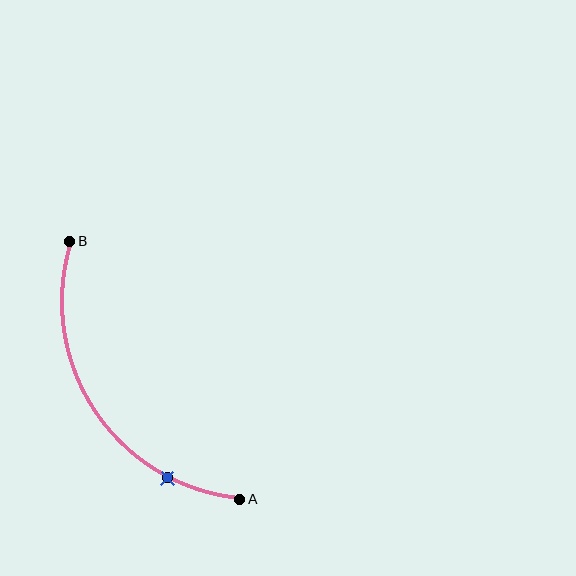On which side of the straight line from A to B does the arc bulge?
The arc bulges to the left of the straight line connecting A and B.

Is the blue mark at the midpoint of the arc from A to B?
No. The blue mark lies on the arc but is closer to endpoint A. The arc midpoint would be at the point on the curve equidistant along the arc from both A and B.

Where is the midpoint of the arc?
The arc midpoint is the point on the curve farthest from the straight line joining A and B. It sits to the left of that line.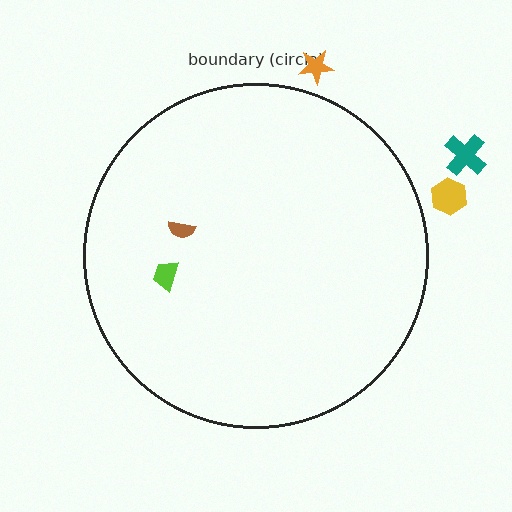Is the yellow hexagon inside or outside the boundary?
Outside.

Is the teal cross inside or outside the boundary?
Outside.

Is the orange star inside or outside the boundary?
Outside.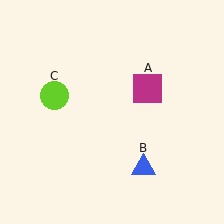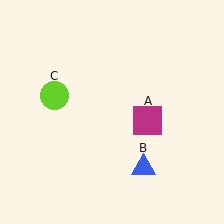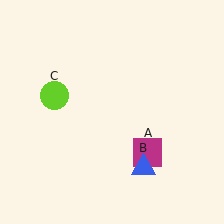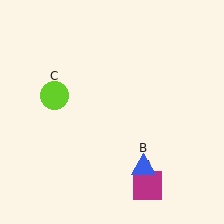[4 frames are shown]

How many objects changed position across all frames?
1 object changed position: magenta square (object A).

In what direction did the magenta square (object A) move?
The magenta square (object A) moved down.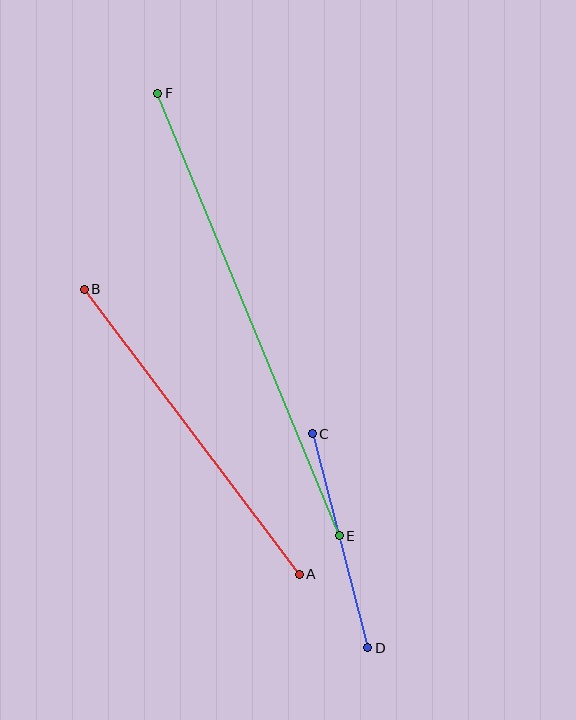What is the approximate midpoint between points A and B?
The midpoint is at approximately (192, 432) pixels.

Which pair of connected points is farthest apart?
Points E and F are farthest apart.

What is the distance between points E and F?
The distance is approximately 478 pixels.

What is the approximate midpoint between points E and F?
The midpoint is at approximately (248, 315) pixels.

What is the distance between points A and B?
The distance is approximately 357 pixels.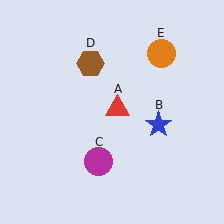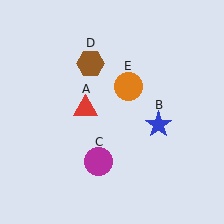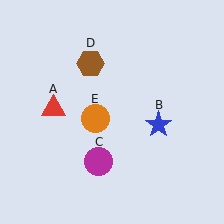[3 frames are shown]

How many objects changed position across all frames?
2 objects changed position: red triangle (object A), orange circle (object E).